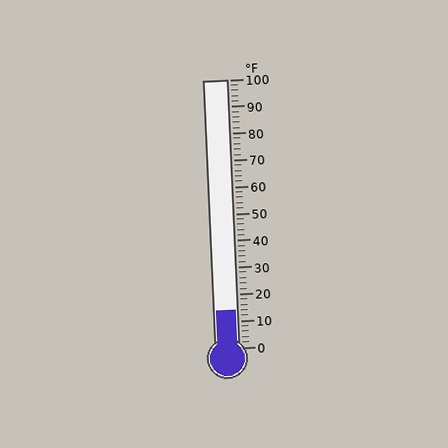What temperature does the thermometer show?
The thermometer shows approximately 14°F.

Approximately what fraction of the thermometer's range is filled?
The thermometer is filled to approximately 15% of its range.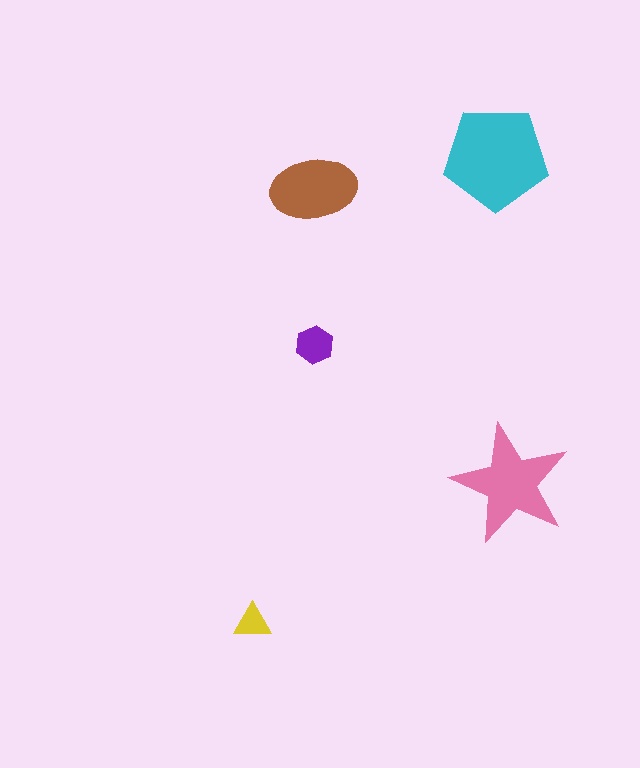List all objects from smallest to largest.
The yellow triangle, the purple hexagon, the brown ellipse, the pink star, the cyan pentagon.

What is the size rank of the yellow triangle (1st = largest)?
5th.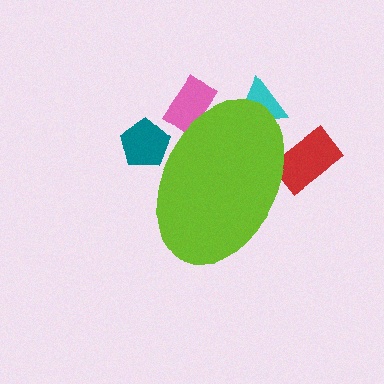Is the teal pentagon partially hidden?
Yes, the teal pentagon is partially hidden behind the lime ellipse.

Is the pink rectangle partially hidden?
Yes, the pink rectangle is partially hidden behind the lime ellipse.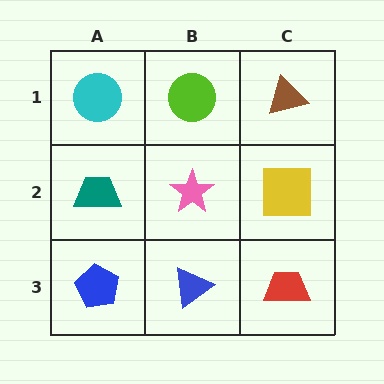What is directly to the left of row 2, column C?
A pink star.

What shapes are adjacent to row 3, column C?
A yellow square (row 2, column C), a blue triangle (row 3, column B).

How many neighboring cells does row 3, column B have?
3.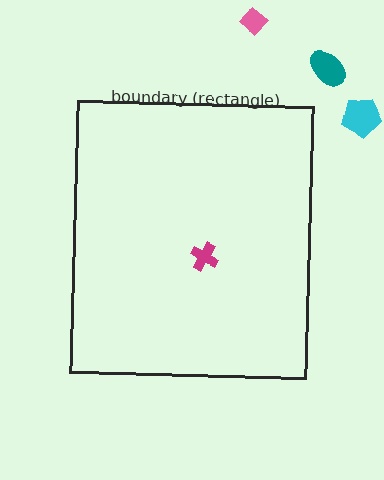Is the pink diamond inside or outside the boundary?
Outside.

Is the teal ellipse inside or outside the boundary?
Outside.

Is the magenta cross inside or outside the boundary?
Inside.